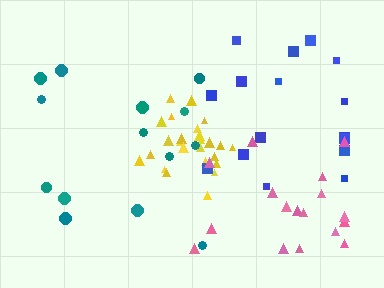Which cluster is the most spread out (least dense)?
Teal.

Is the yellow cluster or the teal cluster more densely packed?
Yellow.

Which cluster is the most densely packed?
Yellow.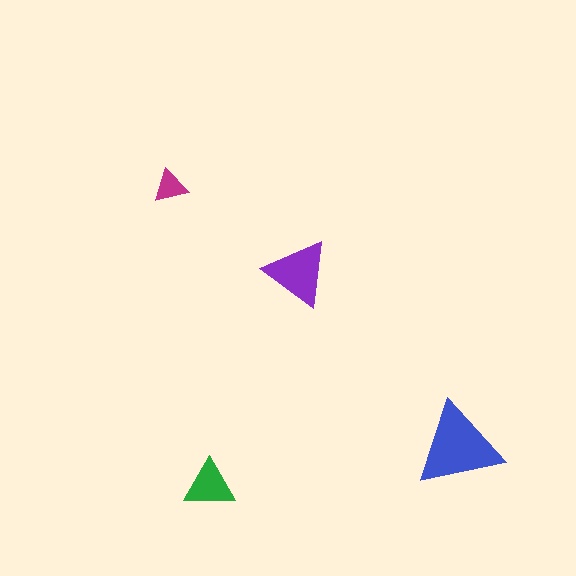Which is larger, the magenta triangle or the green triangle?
The green one.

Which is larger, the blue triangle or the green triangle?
The blue one.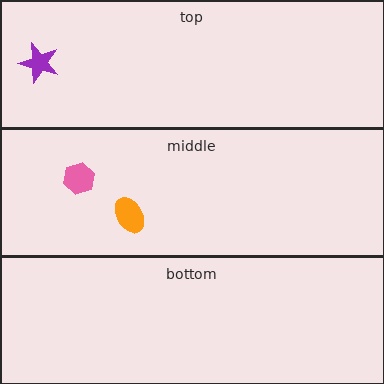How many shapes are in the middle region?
2.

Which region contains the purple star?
The top region.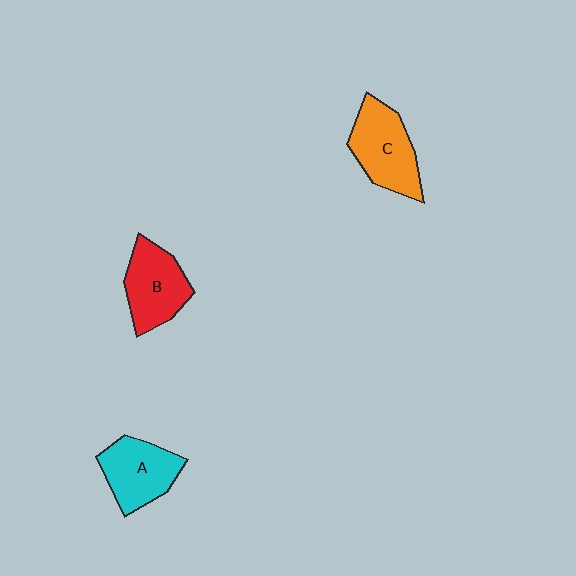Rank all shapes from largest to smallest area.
From largest to smallest: C (orange), B (red), A (cyan).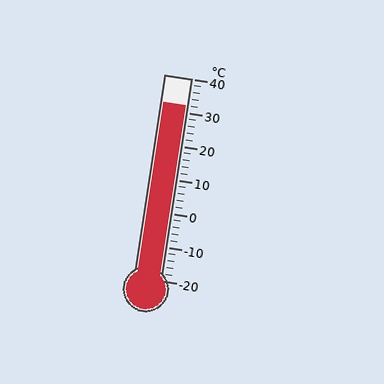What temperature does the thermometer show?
The thermometer shows approximately 32°C.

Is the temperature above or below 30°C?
The temperature is above 30°C.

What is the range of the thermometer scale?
The thermometer scale ranges from -20°C to 40°C.